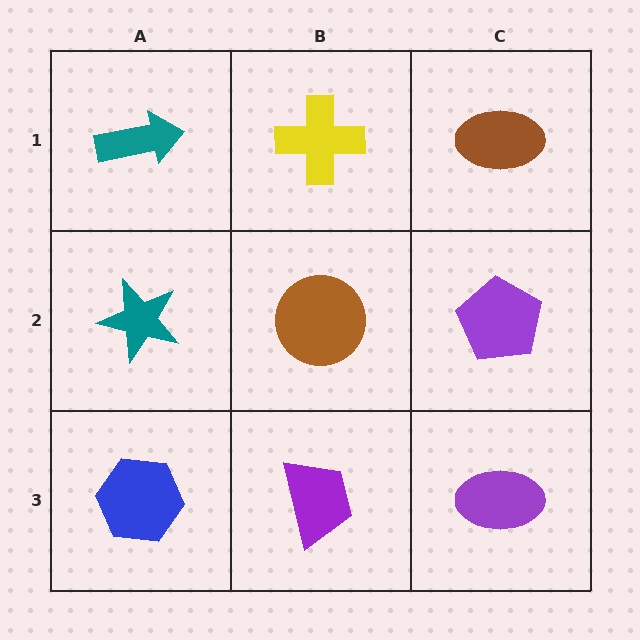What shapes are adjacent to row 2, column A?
A teal arrow (row 1, column A), a blue hexagon (row 3, column A), a brown circle (row 2, column B).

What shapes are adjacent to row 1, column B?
A brown circle (row 2, column B), a teal arrow (row 1, column A), a brown ellipse (row 1, column C).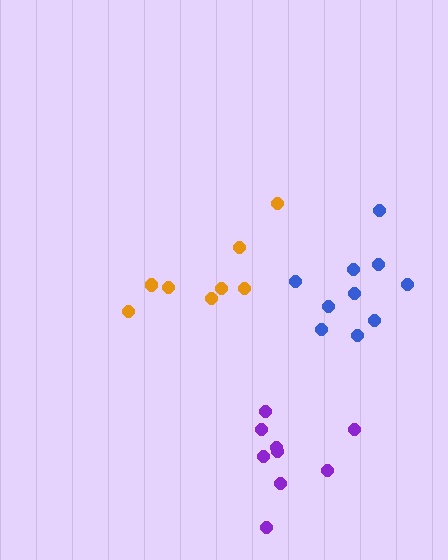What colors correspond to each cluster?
The clusters are colored: orange, blue, purple.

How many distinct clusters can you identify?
There are 3 distinct clusters.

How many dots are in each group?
Group 1: 8 dots, Group 2: 10 dots, Group 3: 9 dots (27 total).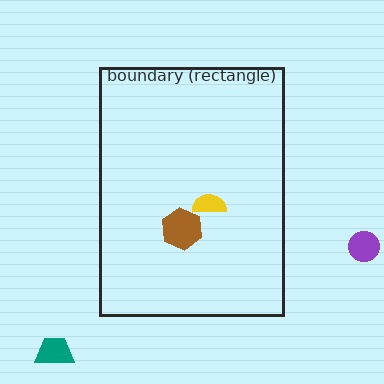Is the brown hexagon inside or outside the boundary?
Inside.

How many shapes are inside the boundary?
2 inside, 2 outside.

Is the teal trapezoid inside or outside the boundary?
Outside.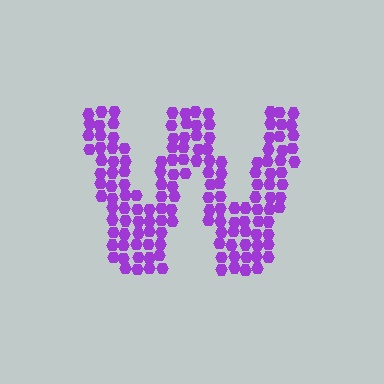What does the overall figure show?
The overall figure shows the letter W.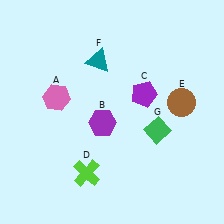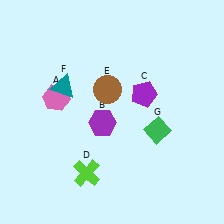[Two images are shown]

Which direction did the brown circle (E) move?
The brown circle (E) moved left.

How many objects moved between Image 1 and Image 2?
2 objects moved between the two images.